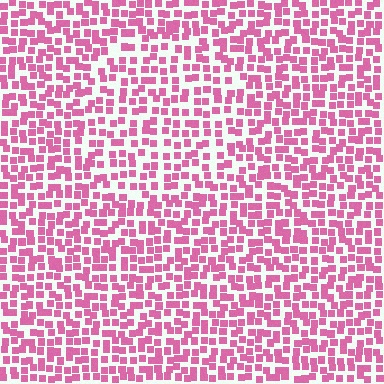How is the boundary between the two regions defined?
The boundary is defined by a change in element density (approximately 1.4x ratio). All elements are the same color, size, and shape.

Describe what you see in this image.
The image contains small pink elements arranged at two different densities. A circle-shaped region is visible where the elements are less densely packed than the surrounding area.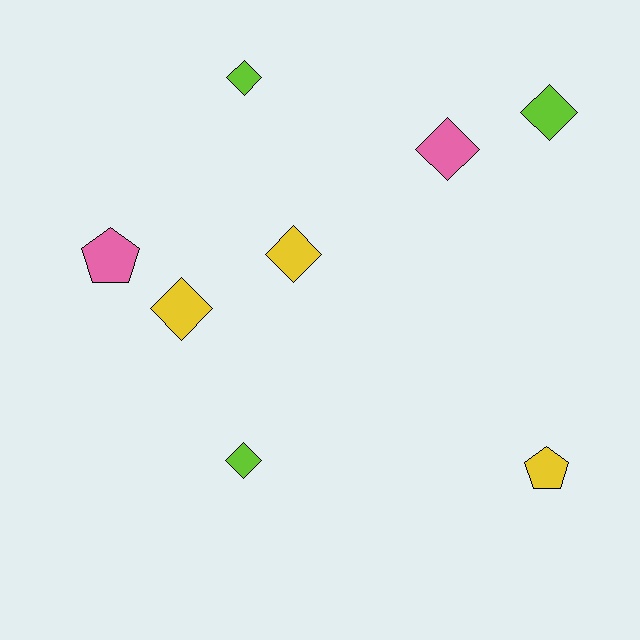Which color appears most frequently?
Lime, with 3 objects.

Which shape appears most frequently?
Diamond, with 6 objects.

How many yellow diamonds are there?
There are 2 yellow diamonds.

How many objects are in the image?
There are 8 objects.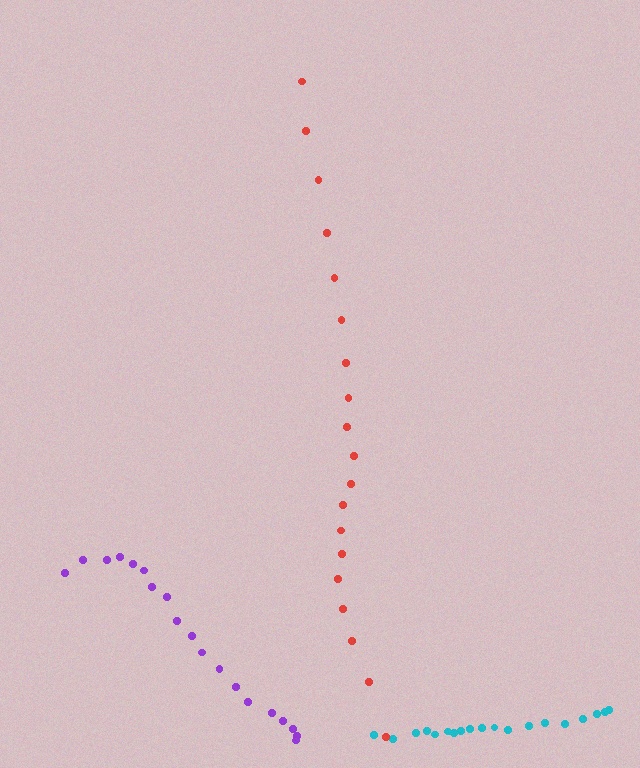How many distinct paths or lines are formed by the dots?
There are 3 distinct paths.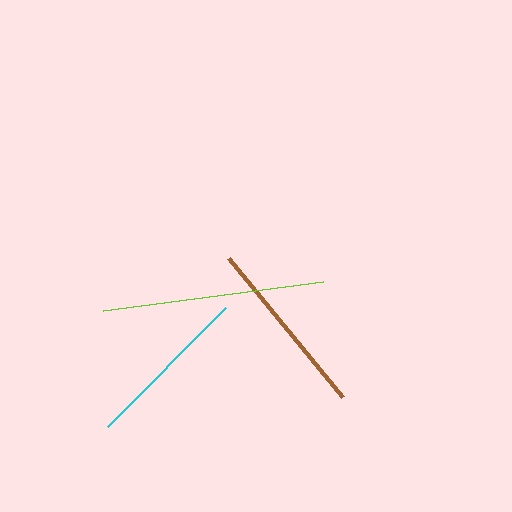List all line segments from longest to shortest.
From longest to shortest: lime, brown, cyan.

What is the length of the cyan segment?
The cyan segment is approximately 167 pixels long.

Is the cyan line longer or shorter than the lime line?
The lime line is longer than the cyan line.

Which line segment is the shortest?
The cyan line is the shortest at approximately 167 pixels.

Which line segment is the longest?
The lime line is the longest at approximately 222 pixels.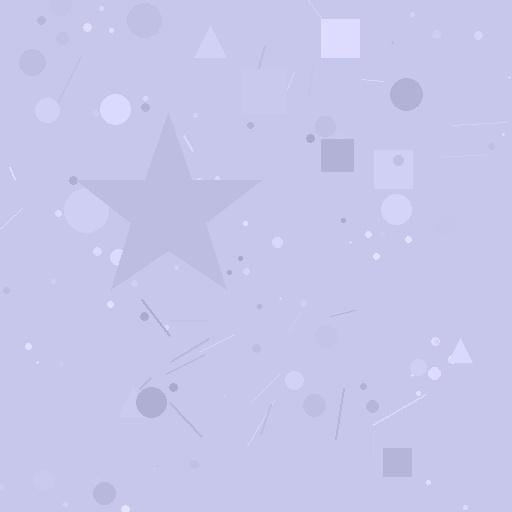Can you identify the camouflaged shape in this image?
The camouflaged shape is a star.